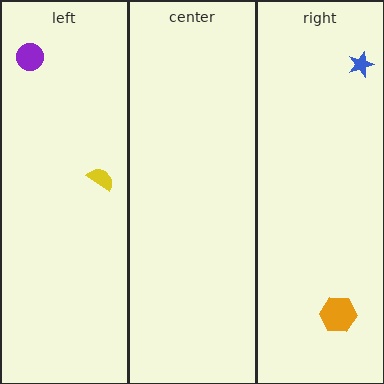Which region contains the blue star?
The right region.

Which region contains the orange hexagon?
The right region.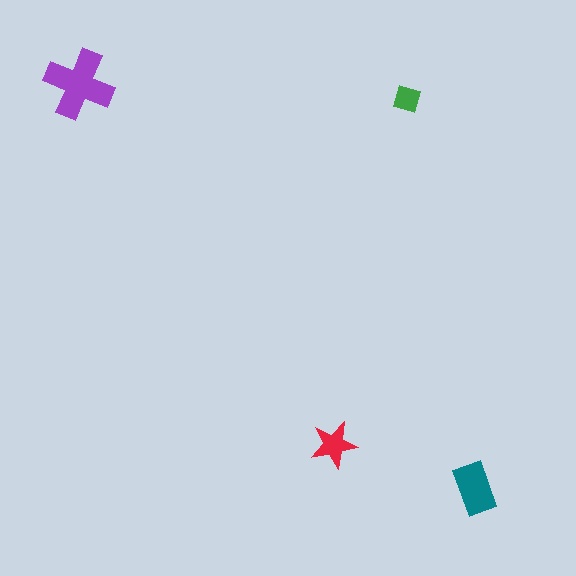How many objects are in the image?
There are 4 objects in the image.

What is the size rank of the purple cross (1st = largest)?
1st.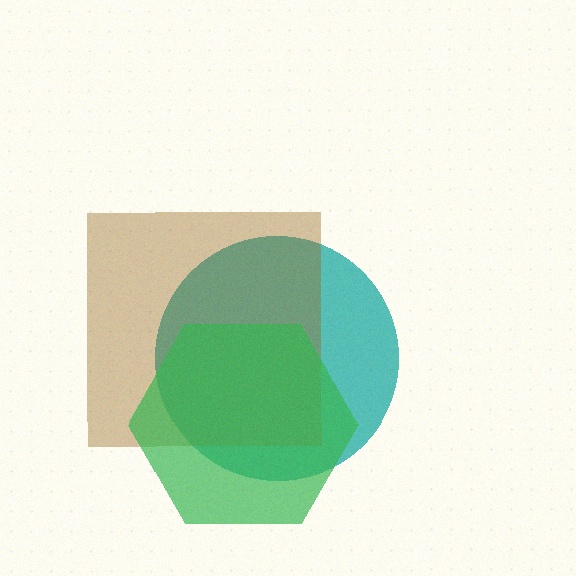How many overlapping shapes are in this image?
There are 3 overlapping shapes in the image.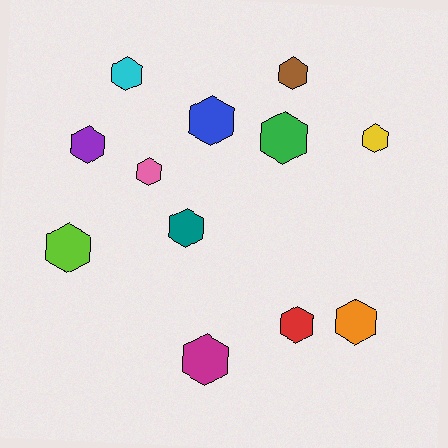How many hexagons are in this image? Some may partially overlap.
There are 12 hexagons.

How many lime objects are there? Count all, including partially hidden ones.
There is 1 lime object.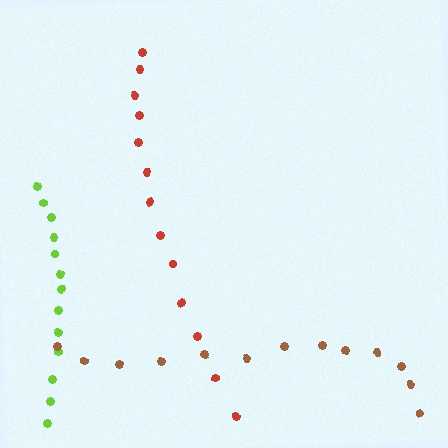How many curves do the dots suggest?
There are 3 distinct paths.